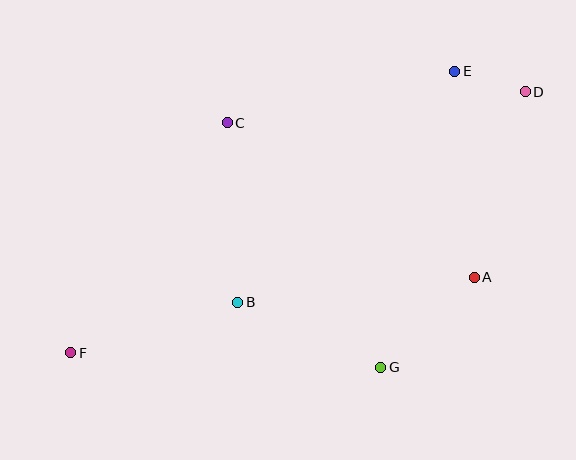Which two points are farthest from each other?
Points D and F are farthest from each other.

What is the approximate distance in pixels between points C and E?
The distance between C and E is approximately 233 pixels.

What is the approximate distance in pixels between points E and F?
The distance between E and F is approximately 476 pixels.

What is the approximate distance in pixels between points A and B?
The distance between A and B is approximately 238 pixels.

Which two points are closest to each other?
Points D and E are closest to each other.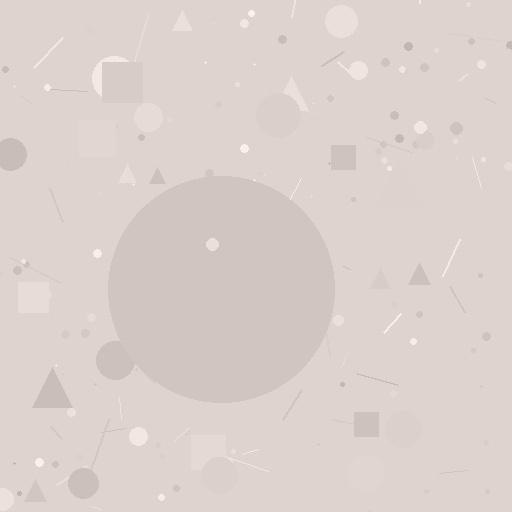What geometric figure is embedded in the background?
A circle is embedded in the background.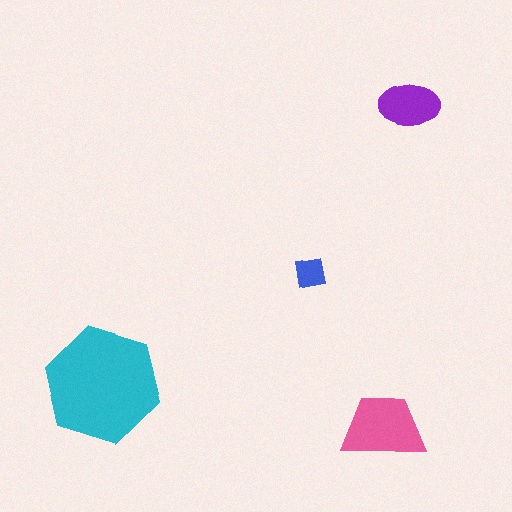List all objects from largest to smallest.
The cyan hexagon, the pink trapezoid, the purple ellipse, the blue square.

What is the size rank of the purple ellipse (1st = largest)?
3rd.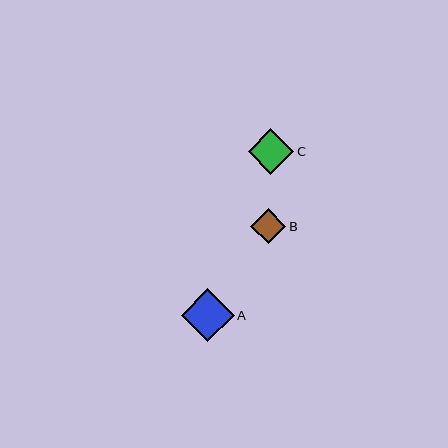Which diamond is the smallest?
Diamond B is the smallest with a size of approximately 35 pixels.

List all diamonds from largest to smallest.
From largest to smallest: A, C, B.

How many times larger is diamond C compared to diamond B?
Diamond C is approximately 1.3 times the size of diamond B.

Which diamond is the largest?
Diamond A is the largest with a size of approximately 53 pixels.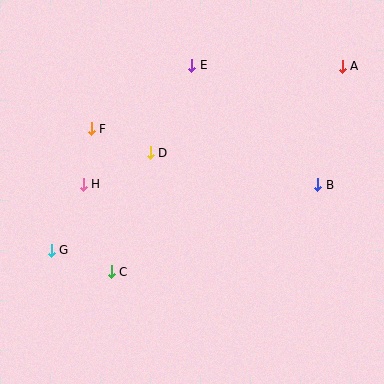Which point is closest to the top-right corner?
Point A is closest to the top-right corner.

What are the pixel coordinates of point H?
Point H is at (83, 184).